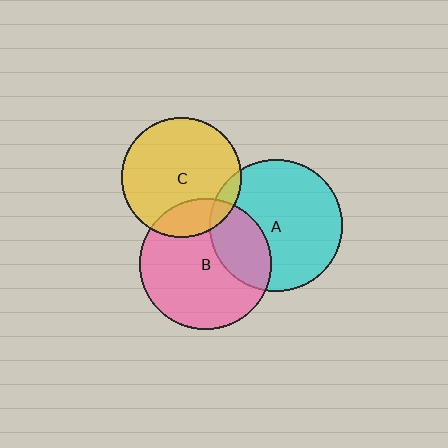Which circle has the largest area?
Circle A (cyan).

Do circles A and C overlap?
Yes.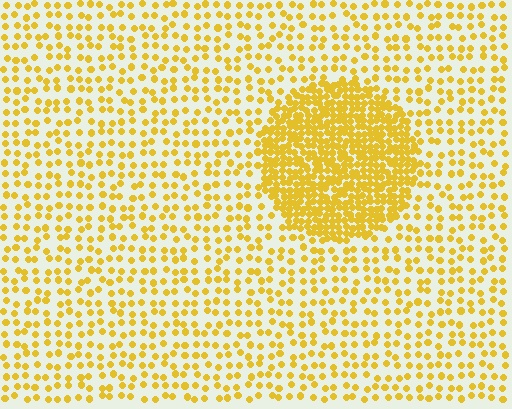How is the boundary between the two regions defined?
The boundary is defined by a change in element density (approximately 2.9x ratio). All elements are the same color, size, and shape.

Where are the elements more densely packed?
The elements are more densely packed inside the circle boundary.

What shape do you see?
I see a circle.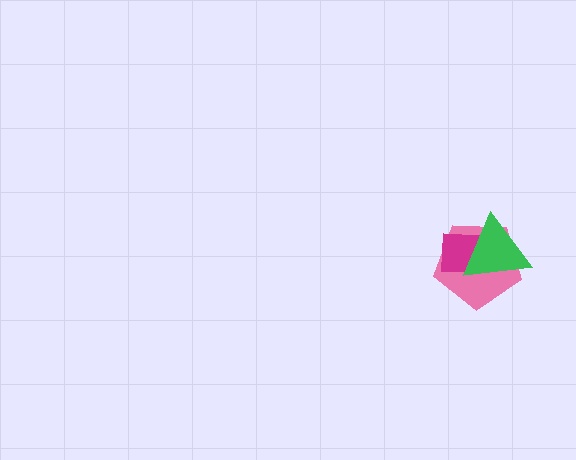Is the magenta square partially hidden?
Yes, it is partially covered by another shape.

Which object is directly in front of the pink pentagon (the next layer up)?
The magenta square is directly in front of the pink pentagon.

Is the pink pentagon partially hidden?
Yes, it is partially covered by another shape.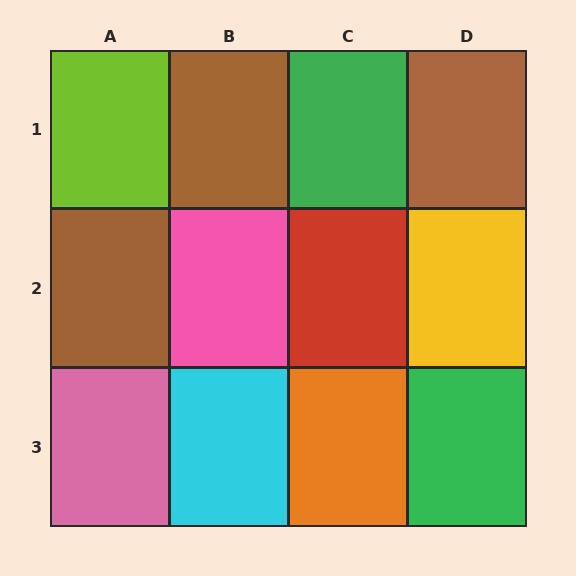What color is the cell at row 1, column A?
Lime.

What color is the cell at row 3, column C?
Orange.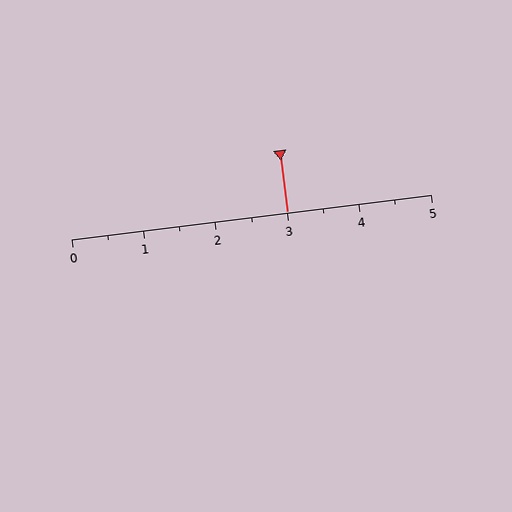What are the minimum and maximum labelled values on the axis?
The axis runs from 0 to 5.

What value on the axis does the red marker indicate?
The marker indicates approximately 3.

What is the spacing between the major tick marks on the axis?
The major ticks are spaced 1 apart.